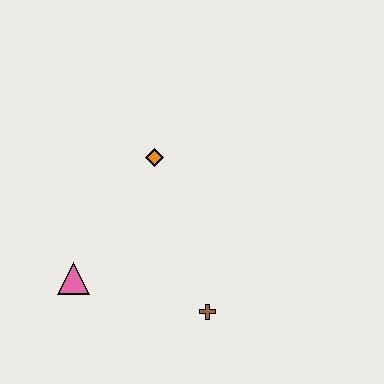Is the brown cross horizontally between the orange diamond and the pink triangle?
No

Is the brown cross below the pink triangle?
Yes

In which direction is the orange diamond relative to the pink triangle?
The orange diamond is above the pink triangle.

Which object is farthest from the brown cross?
The orange diamond is farthest from the brown cross.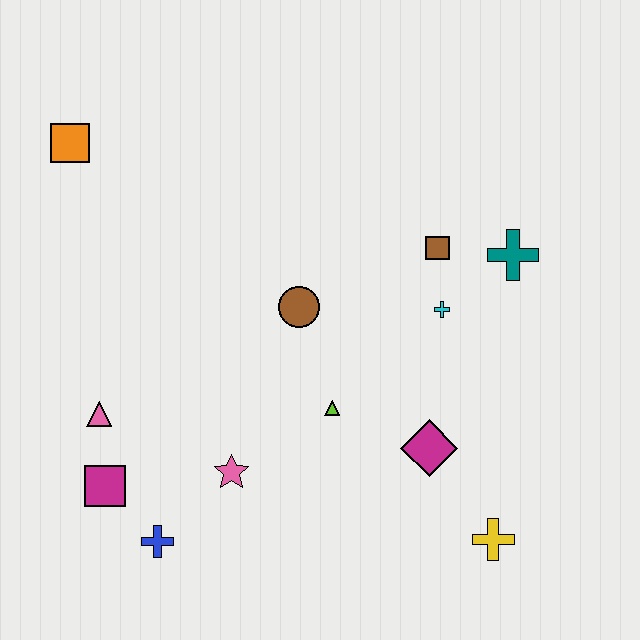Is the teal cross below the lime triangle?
No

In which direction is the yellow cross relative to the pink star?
The yellow cross is to the right of the pink star.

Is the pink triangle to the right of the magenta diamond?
No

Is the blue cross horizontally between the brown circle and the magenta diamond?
No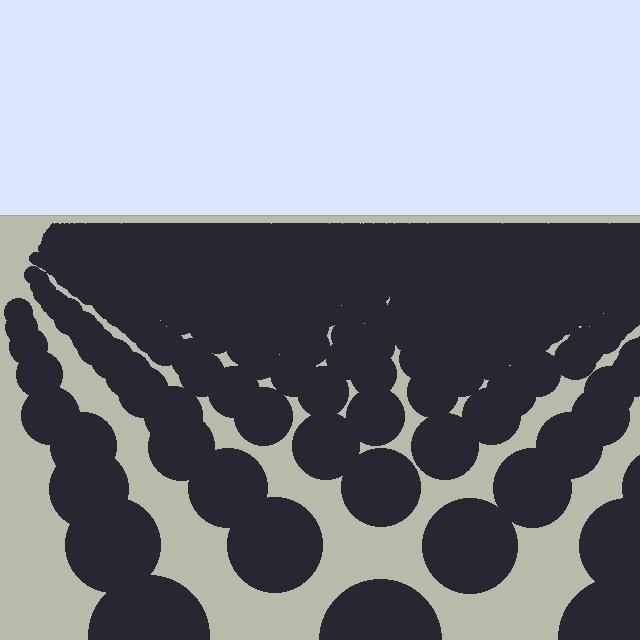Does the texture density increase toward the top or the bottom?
Density increases toward the top.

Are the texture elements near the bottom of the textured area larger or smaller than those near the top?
Larger. Near the bottom, elements are closer to the viewer and appear at a bigger on-screen size.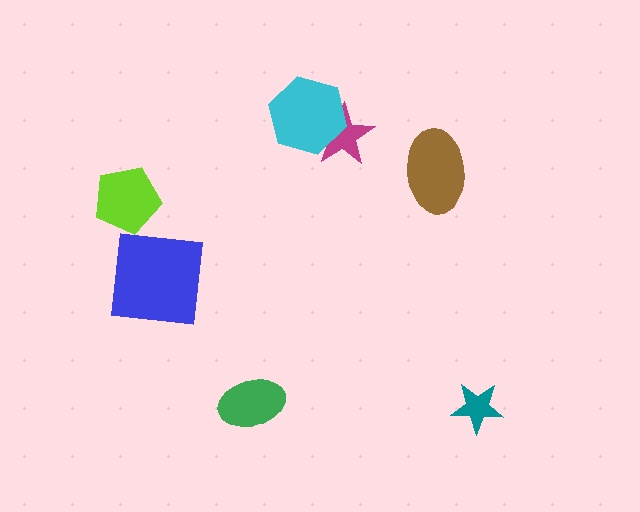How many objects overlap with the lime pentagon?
0 objects overlap with the lime pentagon.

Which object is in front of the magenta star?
The cyan hexagon is in front of the magenta star.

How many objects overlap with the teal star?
0 objects overlap with the teal star.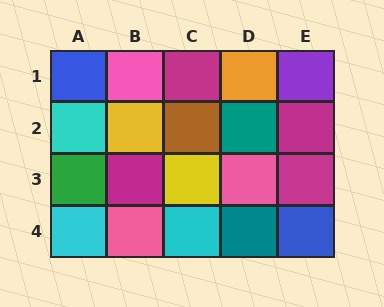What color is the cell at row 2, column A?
Cyan.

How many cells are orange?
1 cell is orange.